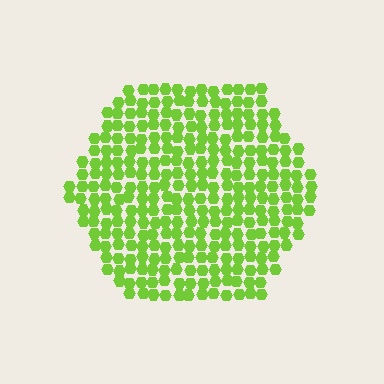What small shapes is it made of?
It is made of small hexagons.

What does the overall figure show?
The overall figure shows a hexagon.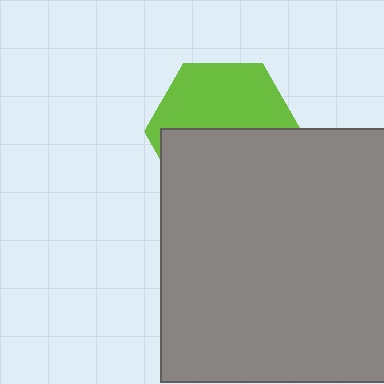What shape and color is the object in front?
The object in front is a gray square.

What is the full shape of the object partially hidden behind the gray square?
The partially hidden object is a lime hexagon.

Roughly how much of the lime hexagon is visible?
About half of it is visible (roughly 48%).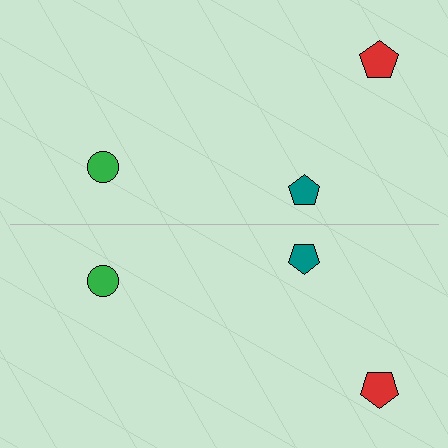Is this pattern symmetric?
Yes, this pattern has bilateral (reflection) symmetry.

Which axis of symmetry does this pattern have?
The pattern has a horizontal axis of symmetry running through the center of the image.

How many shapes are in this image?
There are 6 shapes in this image.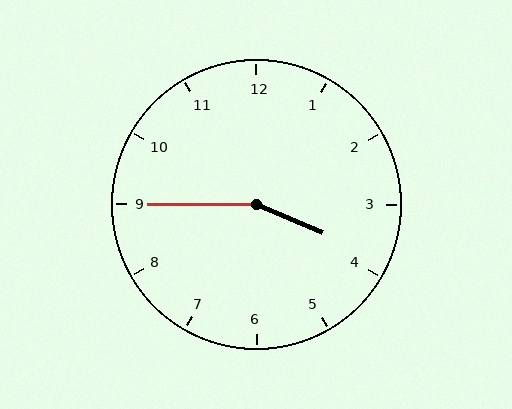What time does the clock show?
3:45.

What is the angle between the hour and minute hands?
Approximately 158 degrees.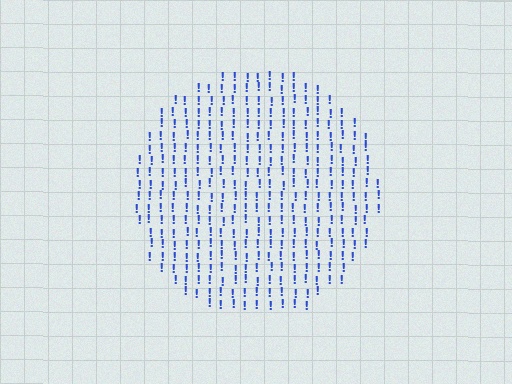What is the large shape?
The large shape is a circle.